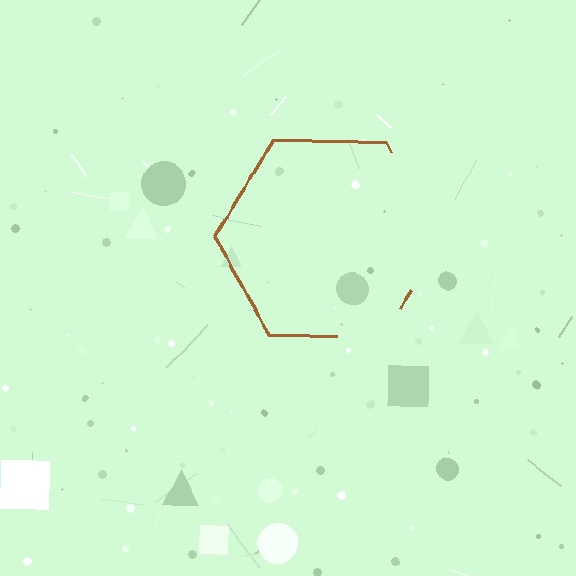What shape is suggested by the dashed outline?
The dashed outline suggests a hexagon.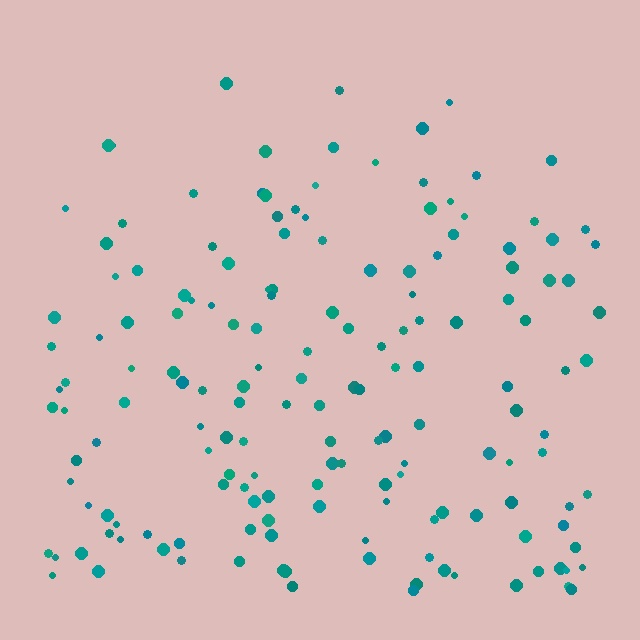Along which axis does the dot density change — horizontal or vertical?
Vertical.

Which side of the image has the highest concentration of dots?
The bottom.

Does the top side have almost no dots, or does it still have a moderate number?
Still a moderate number, just noticeably fewer than the bottom.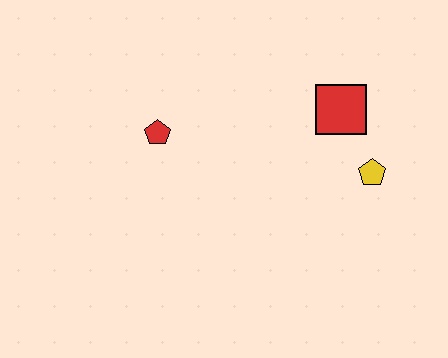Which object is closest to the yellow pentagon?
The red square is closest to the yellow pentagon.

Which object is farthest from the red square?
The red pentagon is farthest from the red square.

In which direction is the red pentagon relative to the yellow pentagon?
The red pentagon is to the left of the yellow pentagon.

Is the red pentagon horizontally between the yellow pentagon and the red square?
No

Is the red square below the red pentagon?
No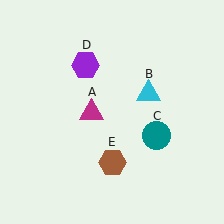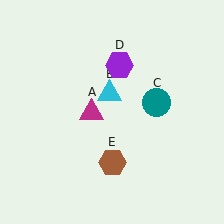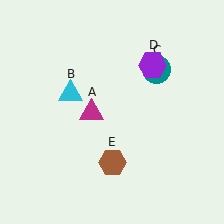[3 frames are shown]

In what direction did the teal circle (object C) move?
The teal circle (object C) moved up.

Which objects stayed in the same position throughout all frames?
Magenta triangle (object A) and brown hexagon (object E) remained stationary.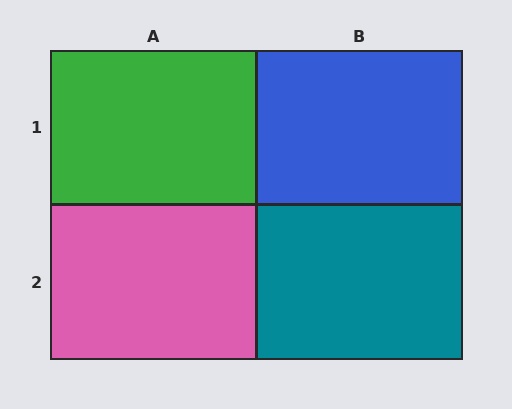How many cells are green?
1 cell is green.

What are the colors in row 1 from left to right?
Green, blue.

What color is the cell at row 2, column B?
Teal.